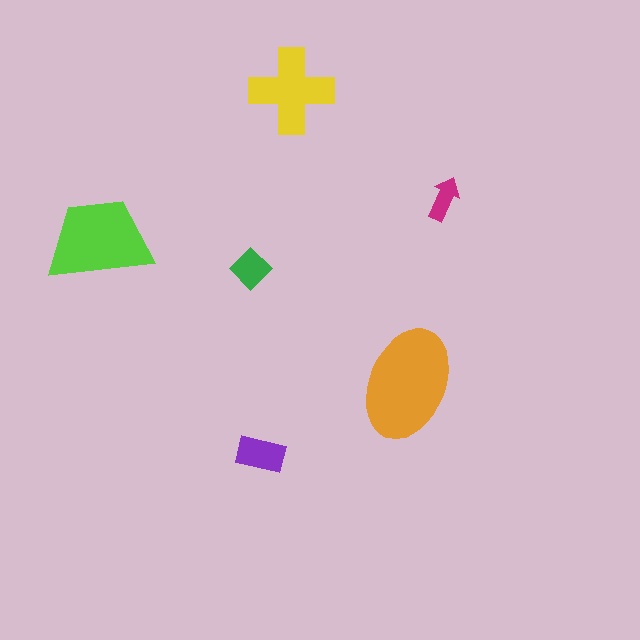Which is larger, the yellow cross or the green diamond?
The yellow cross.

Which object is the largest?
The orange ellipse.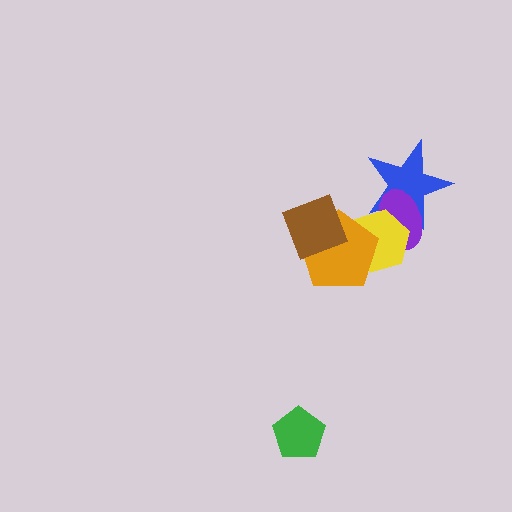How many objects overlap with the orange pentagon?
2 objects overlap with the orange pentagon.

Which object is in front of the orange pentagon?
The brown diamond is in front of the orange pentagon.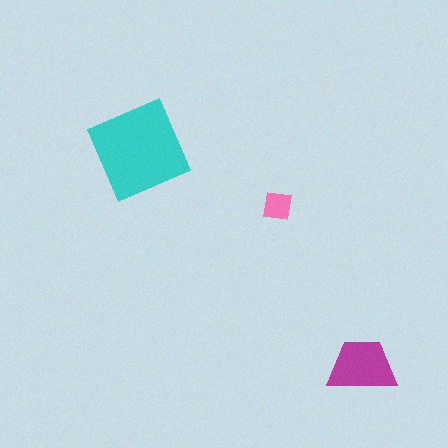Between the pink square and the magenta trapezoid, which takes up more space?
The magenta trapezoid.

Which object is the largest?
The cyan square.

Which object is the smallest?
The pink square.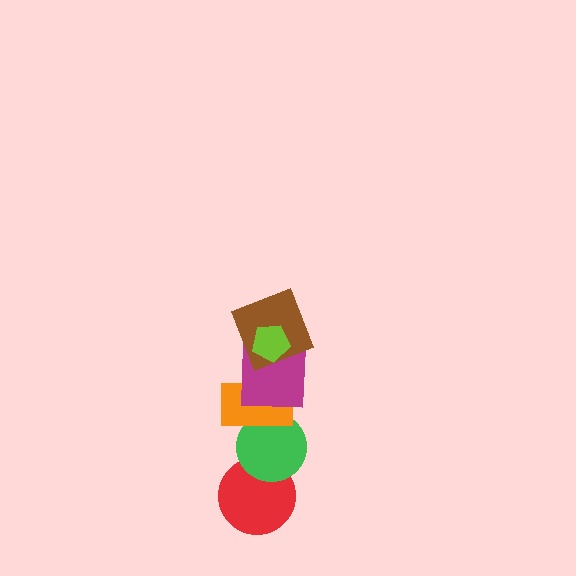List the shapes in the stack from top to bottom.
From top to bottom: the lime pentagon, the brown square, the magenta square, the orange rectangle, the green circle, the red circle.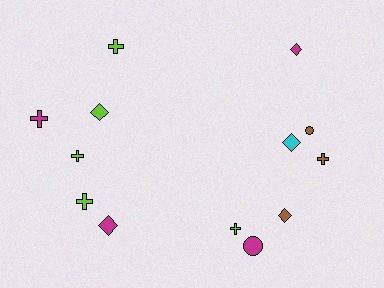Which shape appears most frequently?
Cross, with 6 objects.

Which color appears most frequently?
Lime, with 5 objects.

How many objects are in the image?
There are 13 objects.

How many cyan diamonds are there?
There is 1 cyan diamond.